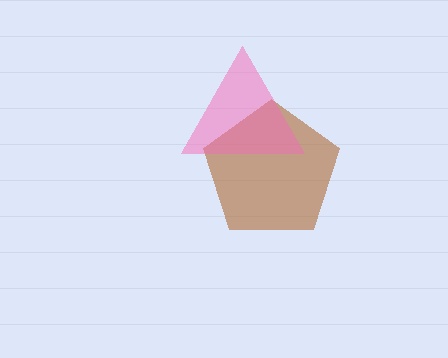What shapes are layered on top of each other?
The layered shapes are: a brown pentagon, a pink triangle.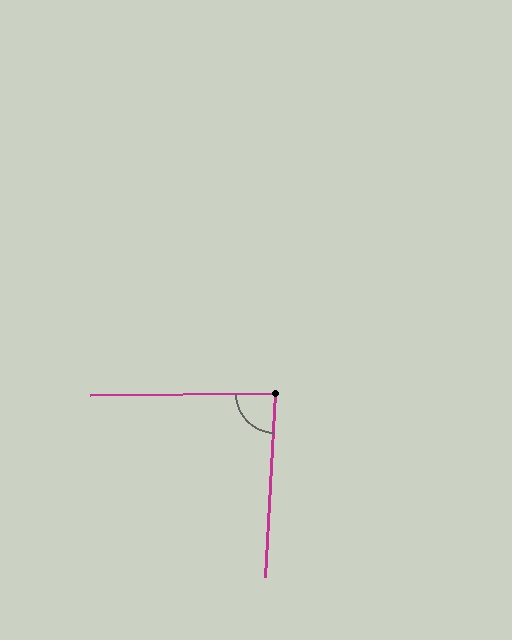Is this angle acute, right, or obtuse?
It is approximately a right angle.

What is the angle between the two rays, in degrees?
Approximately 86 degrees.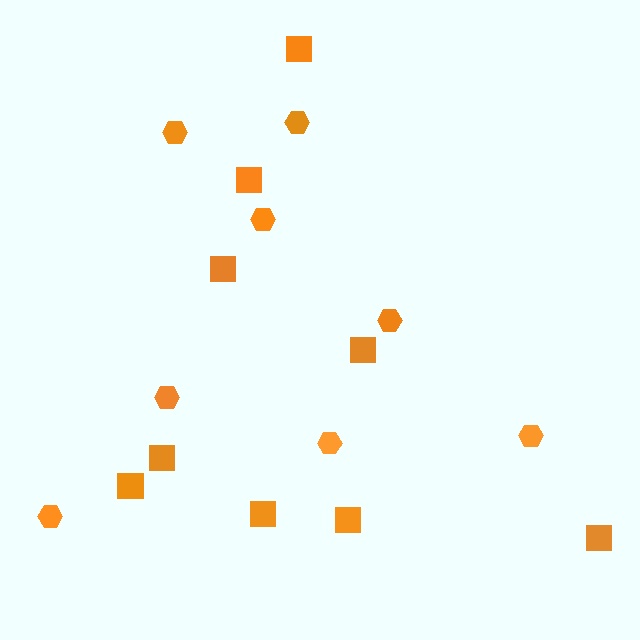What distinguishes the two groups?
There are 2 groups: one group of hexagons (8) and one group of squares (9).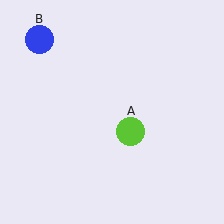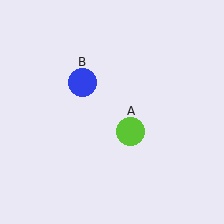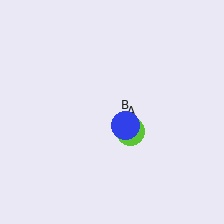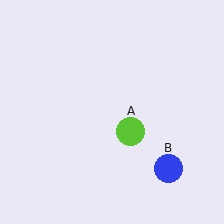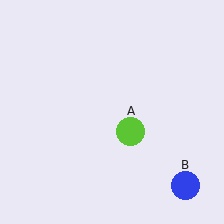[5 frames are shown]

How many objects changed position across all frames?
1 object changed position: blue circle (object B).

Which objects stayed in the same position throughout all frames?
Lime circle (object A) remained stationary.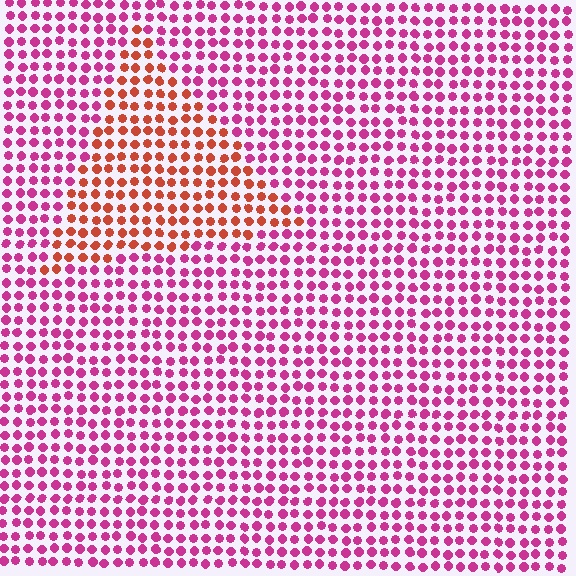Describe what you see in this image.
The image is filled with small magenta elements in a uniform arrangement. A triangle-shaped region is visible where the elements are tinted to a slightly different hue, forming a subtle color boundary.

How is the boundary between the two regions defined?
The boundary is defined purely by a slight shift in hue (about 47 degrees). Spacing, size, and orientation are identical on both sides.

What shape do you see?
I see a triangle.